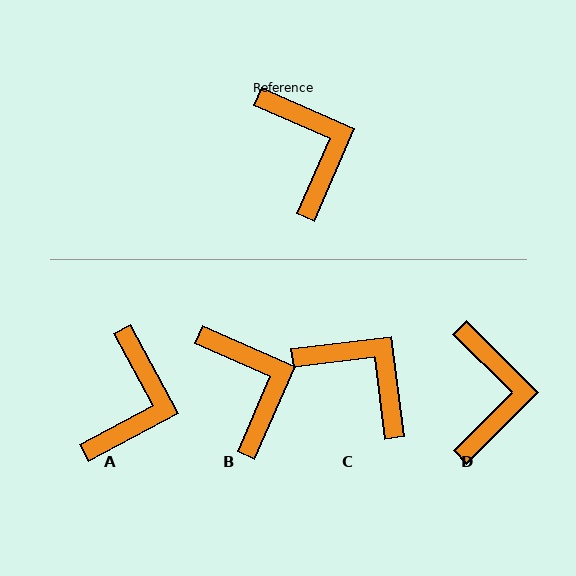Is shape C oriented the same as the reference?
No, it is off by about 31 degrees.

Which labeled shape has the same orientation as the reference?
B.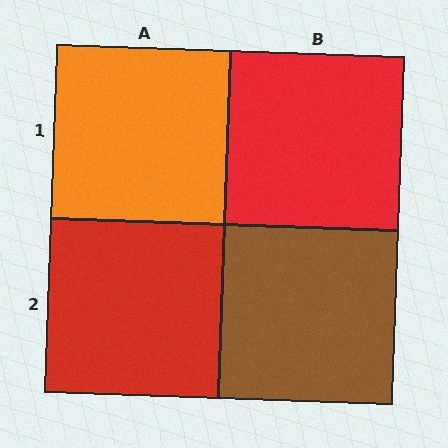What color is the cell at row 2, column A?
Red.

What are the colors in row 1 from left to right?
Orange, red.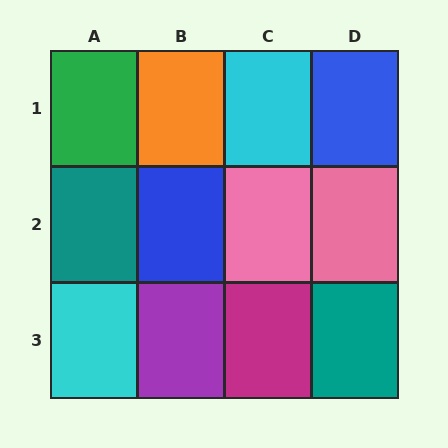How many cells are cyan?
2 cells are cyan.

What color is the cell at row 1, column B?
Orange.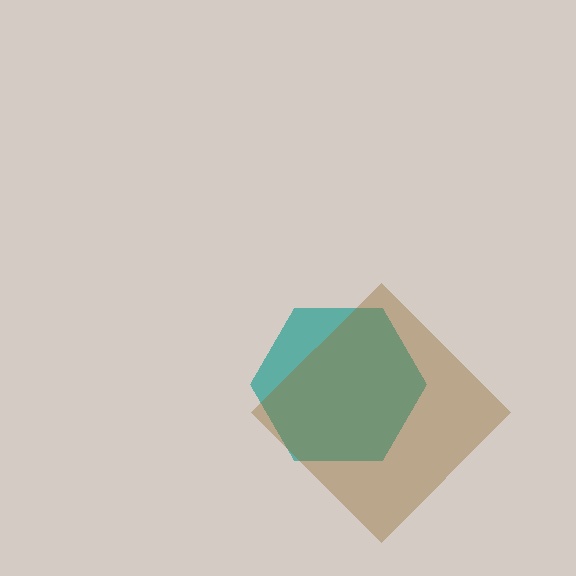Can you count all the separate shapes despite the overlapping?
Yes, there are 2 separate shapes.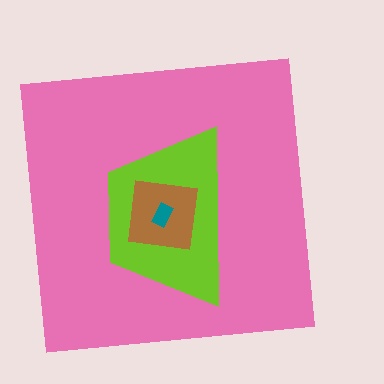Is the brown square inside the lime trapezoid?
Yes.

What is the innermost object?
The teal rectangle.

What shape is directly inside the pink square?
The lime trapezoid.